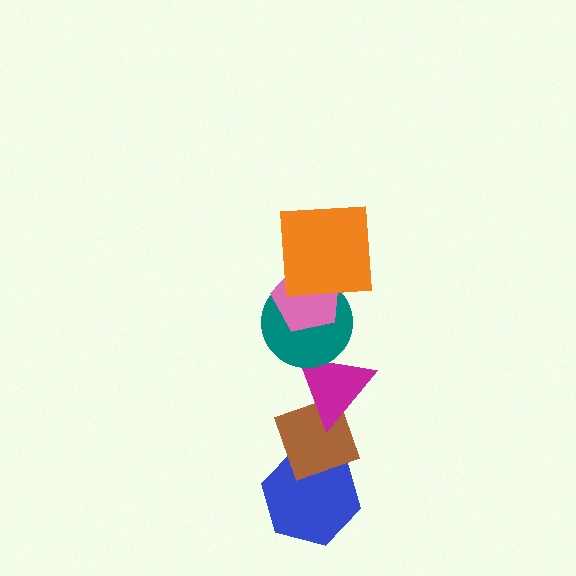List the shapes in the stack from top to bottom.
From top to bottom: the orange square, the pink pentagon, the teal circle, the magenta triangle, the brown diamond, the blue hexagon.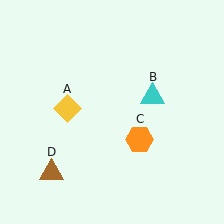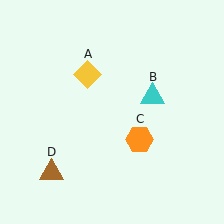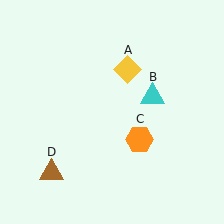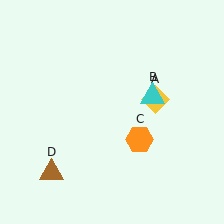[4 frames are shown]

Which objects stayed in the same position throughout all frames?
Cyan triangle (object B) and orange hexagon (object C) and brown triangle (object D) remained stationary.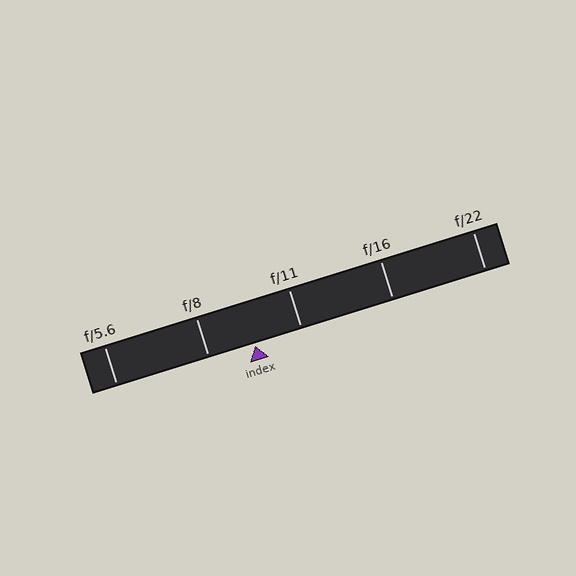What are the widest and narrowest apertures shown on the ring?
The widest aperture shown is f/5.6 and the narrowest is f/22.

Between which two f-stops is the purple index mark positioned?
The index mark is between f/8 and f/11.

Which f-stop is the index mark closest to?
The index mark is closest to f/8.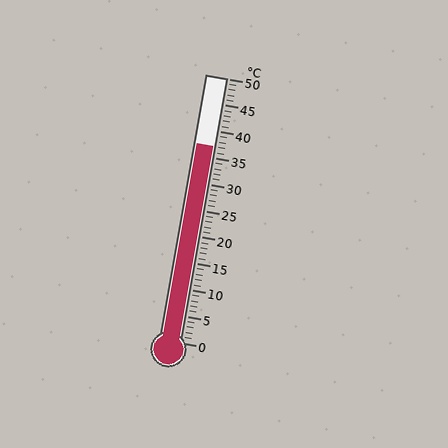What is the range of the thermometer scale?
The thermometer scale ranges from 0°C to 50°C.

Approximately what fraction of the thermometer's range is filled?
The thermometer is filled to approximately 75% of its range.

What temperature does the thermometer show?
The thermometer shows approximately 37°C.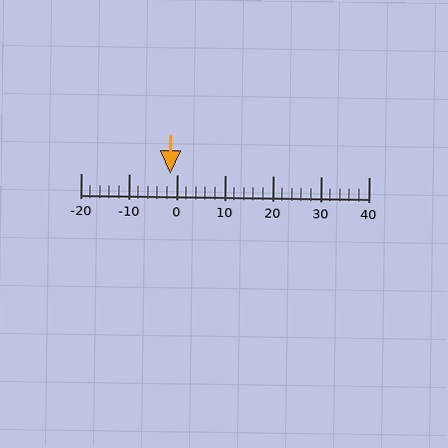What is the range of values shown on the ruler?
The ruler shows values from -20 to 40.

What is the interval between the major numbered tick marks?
The major tick marks are spaced 10 units apart.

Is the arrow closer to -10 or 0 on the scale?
The arrow is closer to 0.